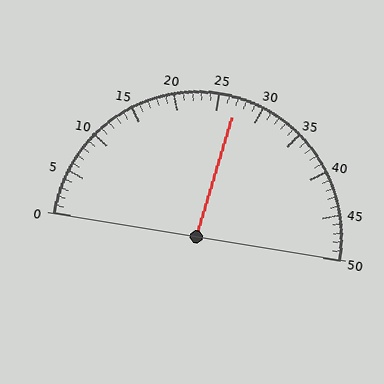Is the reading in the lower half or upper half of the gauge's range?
The reading is in the upper half of the range (0 to 50).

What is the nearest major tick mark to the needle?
The nearest major tick mark is 25.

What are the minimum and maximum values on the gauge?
The gauge ranges from 0 to 50.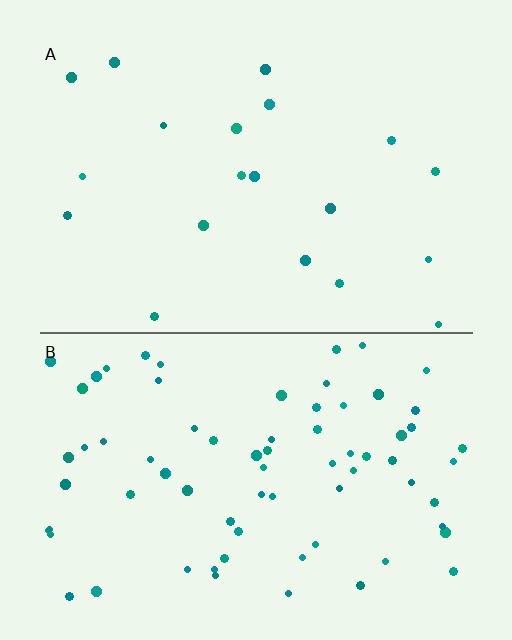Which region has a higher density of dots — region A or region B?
B (the bottom).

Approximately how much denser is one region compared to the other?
Approximately 3.7× — region B over region A.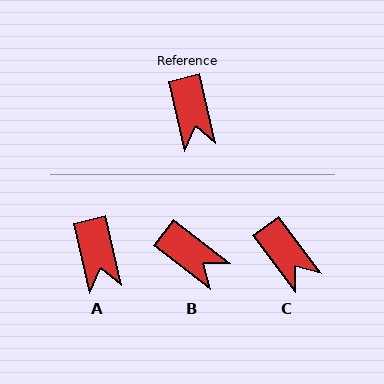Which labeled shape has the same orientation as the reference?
A.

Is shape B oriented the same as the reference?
No, it is off by about 40 degrees.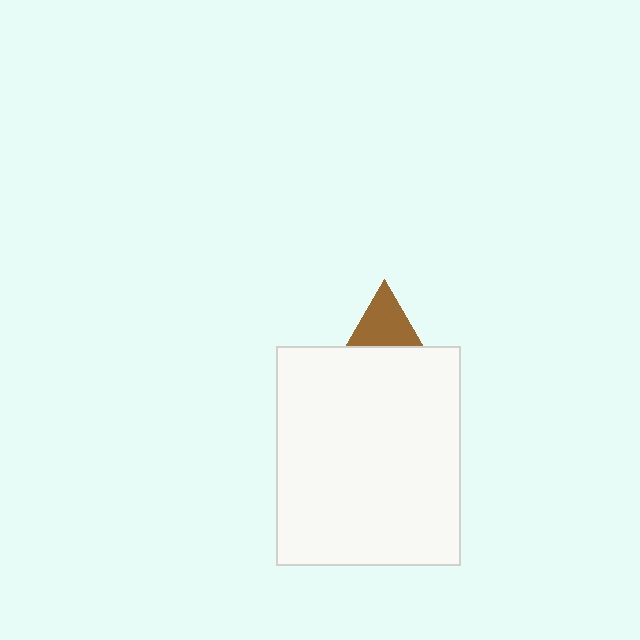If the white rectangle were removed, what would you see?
You would see the complete brown triangle.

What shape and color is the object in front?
The object in front is a white rectangle.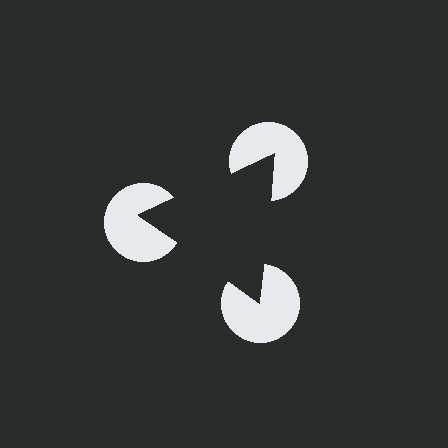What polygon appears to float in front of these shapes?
An illusory triangle — its edges are inferred from the aligned wedge cuts in the pac-man discs, not physically drawn.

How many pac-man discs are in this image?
There are 3 — one at each vertex of the illusory triangle.